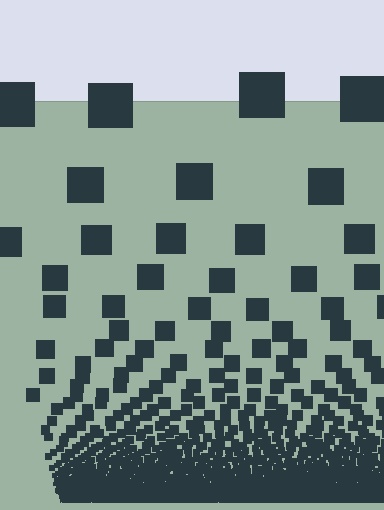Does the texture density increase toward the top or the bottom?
Density increases toward the bottom.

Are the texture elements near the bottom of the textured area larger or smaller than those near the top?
Smaller. The gradient is inverted — elements near the bottom are smaller and denser.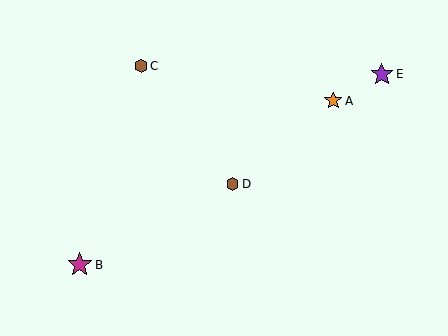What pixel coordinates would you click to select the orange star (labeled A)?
Click at (333, 101) to select the orange star A.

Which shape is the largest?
The magenta star (labeled B) is the largest.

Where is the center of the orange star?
The center of the orange star is at (333, 101).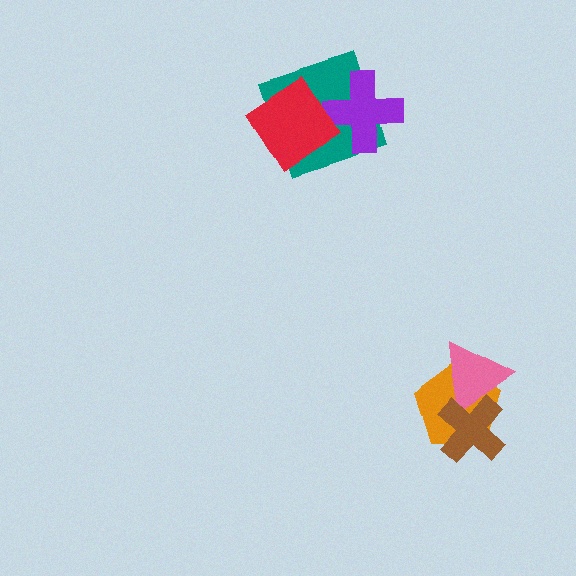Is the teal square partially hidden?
Yes, it is partially covered by another shape.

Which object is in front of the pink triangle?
The brown cross is in front of the pink triangle.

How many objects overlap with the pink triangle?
2 objects overlap with the pink triangle.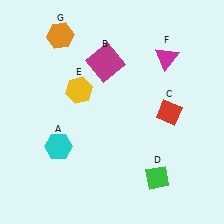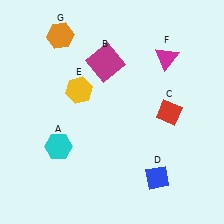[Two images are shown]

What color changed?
The diamond (D) changed from green in Image 1 to blue in Image 2.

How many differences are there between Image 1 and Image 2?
There is 1 difference between the two images.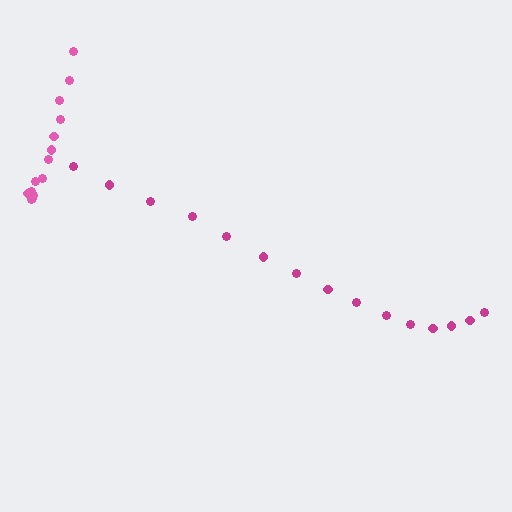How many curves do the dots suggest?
There are 2 distinct paths.